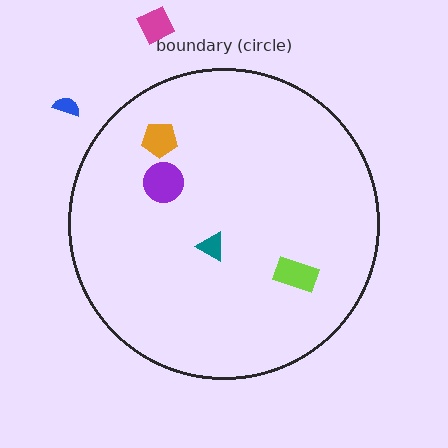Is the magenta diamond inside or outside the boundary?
Outside.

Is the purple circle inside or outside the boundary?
Inside.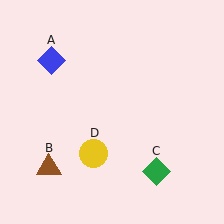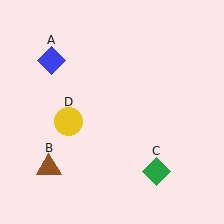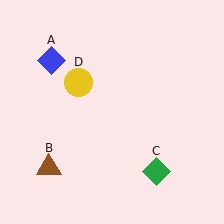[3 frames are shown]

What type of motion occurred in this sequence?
The yellow circle (object D) rotated clockwise around the center of the scene.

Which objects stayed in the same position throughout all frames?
Blue diamond (object A) and brown triangle (object B) and green diamond (object C) remained stationary.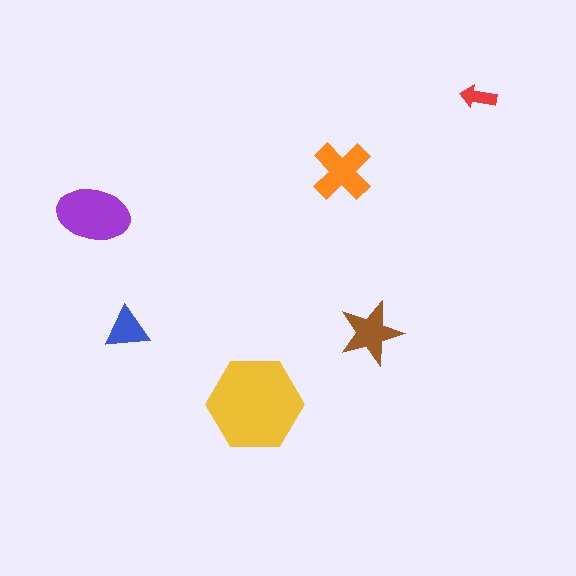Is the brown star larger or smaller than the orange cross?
Smaller.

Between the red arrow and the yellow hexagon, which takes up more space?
The yellow hexagon.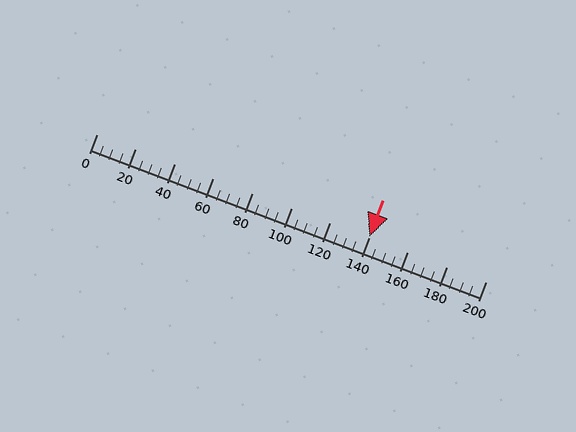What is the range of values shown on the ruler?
The ruler shows values from 0 to 200.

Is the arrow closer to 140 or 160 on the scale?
The arrow is closer to 140.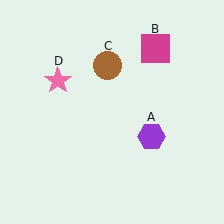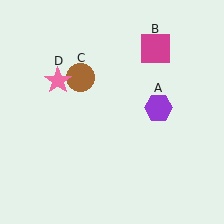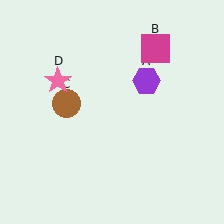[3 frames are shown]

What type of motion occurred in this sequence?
The purple hexagon (object A), brown circle (object C) rotated counterclockwise around the center of the scene.